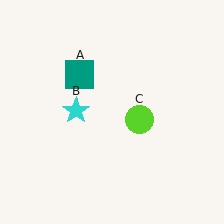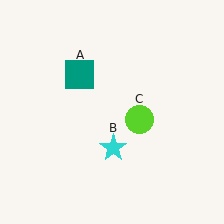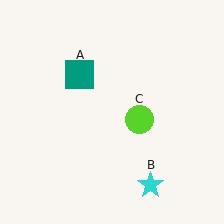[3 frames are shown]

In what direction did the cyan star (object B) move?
The cyan star (object B) moved down and to the right.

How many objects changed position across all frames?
1 object changed position: cyan star (object B).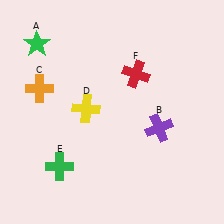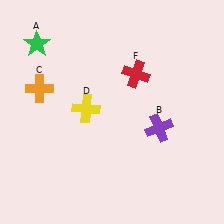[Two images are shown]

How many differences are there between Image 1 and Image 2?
There is 1 difference between the two images.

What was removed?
The green cross (E) was removed in Image 2.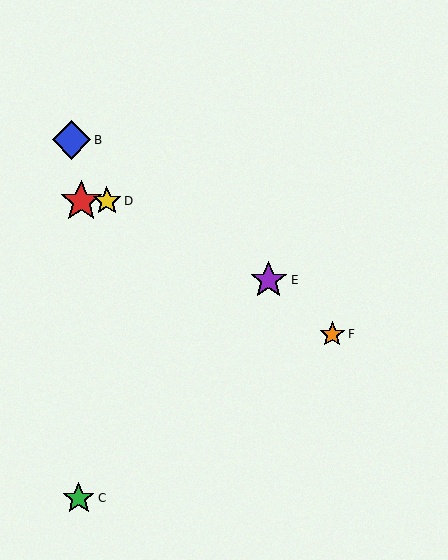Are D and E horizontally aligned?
No, D is at y≈201 and E is at y≈280.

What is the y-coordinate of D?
Object D is at y≈201.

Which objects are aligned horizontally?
Objects A, D are aligned horizontally.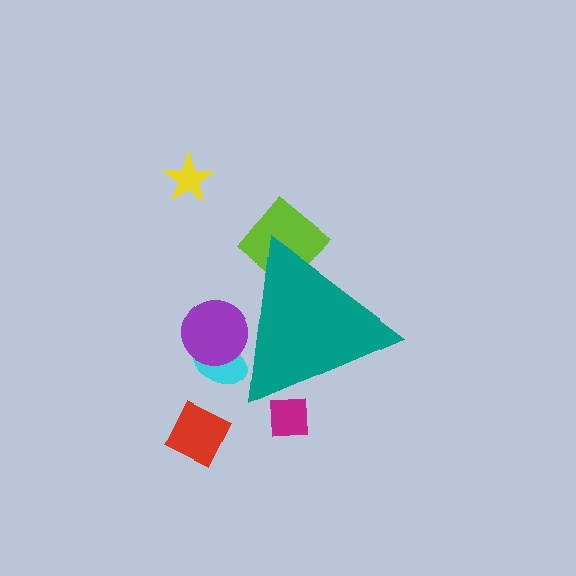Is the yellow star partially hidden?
No, the yellow star is fully visible.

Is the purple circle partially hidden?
Yes, the purple circle is partially hidden behind the teal triangle.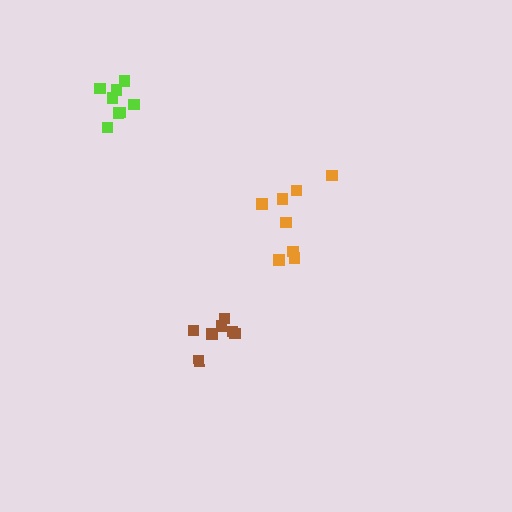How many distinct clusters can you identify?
There are 3 distinct clusters.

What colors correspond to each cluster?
The clusters are colored: orange, brown, lime.